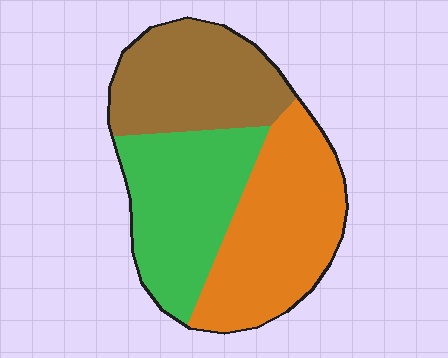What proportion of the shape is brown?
Brown takes up between a sixth and a third of the shape.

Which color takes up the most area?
Orange, at roughly 40%.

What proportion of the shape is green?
Green takes up between a sixth and a third of the shape.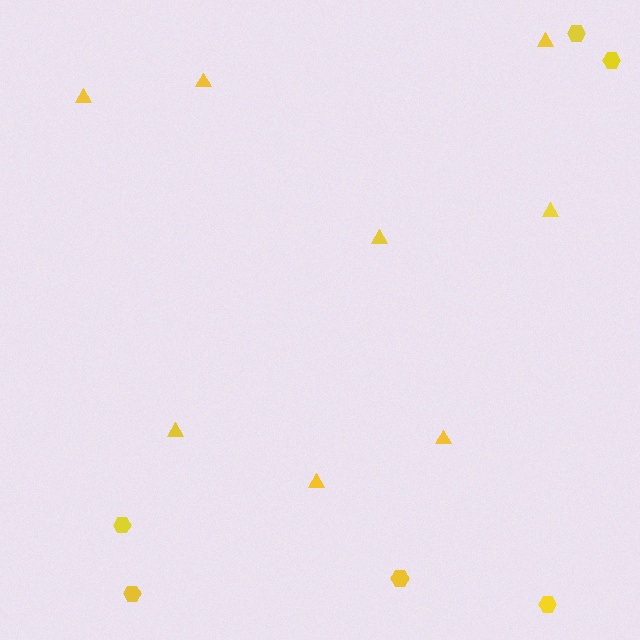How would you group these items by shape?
There are 2 groups: one group of triangles (8) and one group of hexagons (6).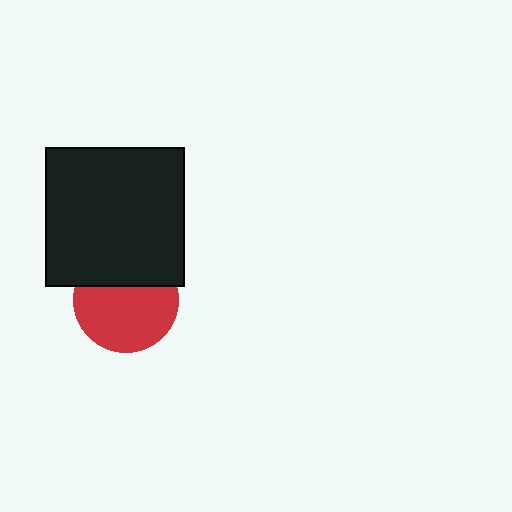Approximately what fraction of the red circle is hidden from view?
Roughly 35% of the red circle is hidden behind the black square.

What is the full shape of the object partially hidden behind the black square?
The partially hidden object is a red circle.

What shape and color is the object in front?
The object in front is a black square.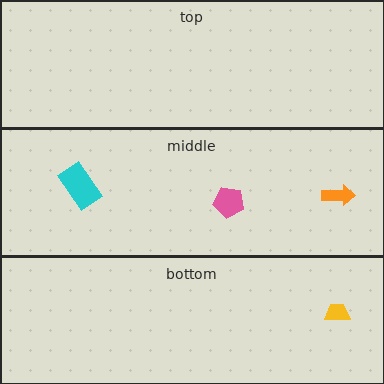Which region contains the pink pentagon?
The middle region.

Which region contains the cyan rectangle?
The middle region.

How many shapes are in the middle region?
3.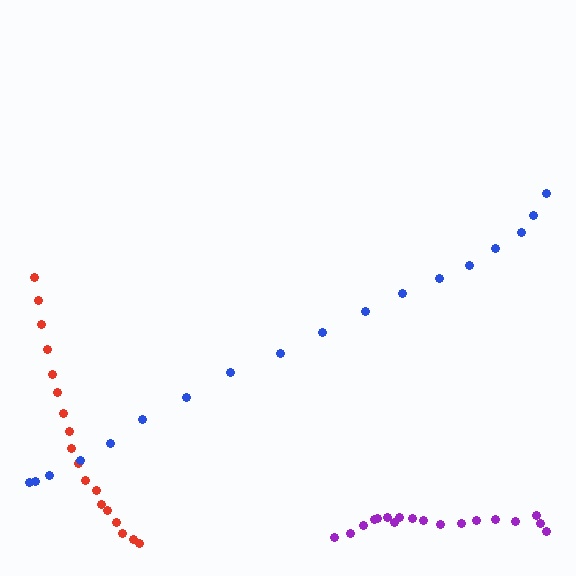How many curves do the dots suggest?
There are 3 distinct paths.